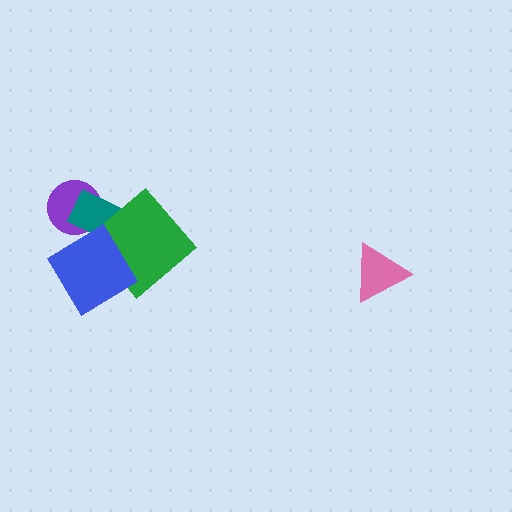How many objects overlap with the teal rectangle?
3 objects overlap with the teal rectangle.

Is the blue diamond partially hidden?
No, no other shape covers it.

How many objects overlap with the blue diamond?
2 objects overlap with the blue diamond.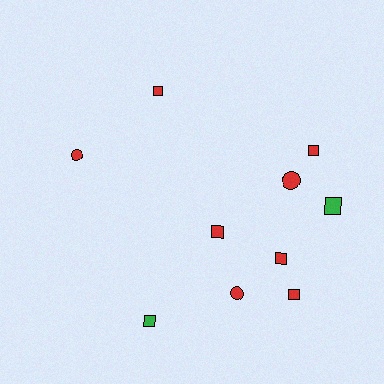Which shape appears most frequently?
Square, with 7 objects.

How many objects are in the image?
There are 10 objects.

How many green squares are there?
There are 2 green squares.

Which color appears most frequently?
Red, with 8 objects.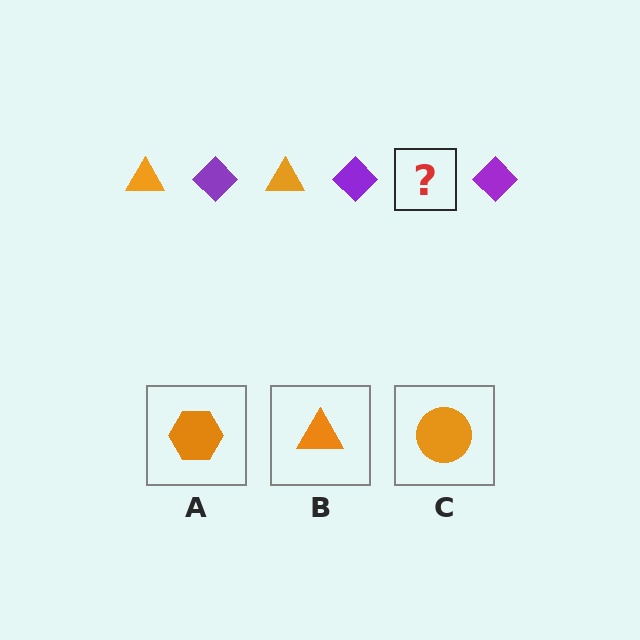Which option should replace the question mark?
Option B.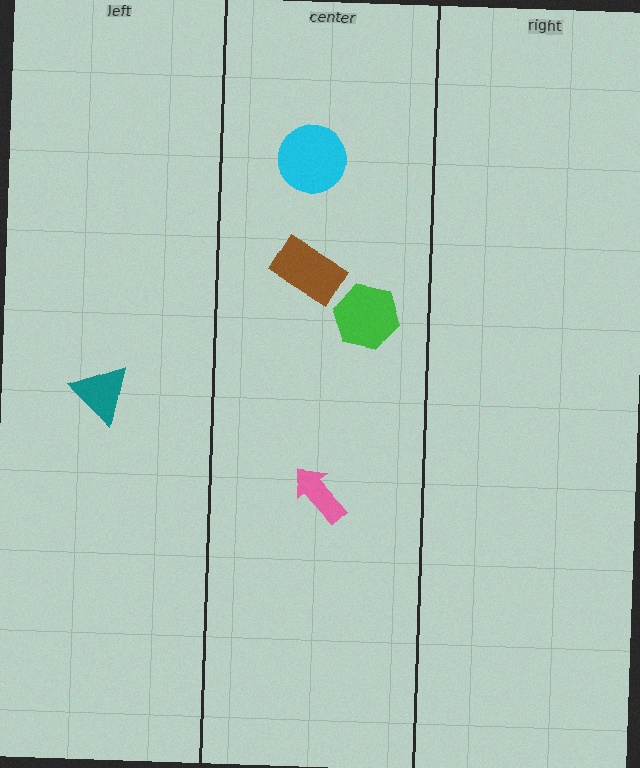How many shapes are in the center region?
4.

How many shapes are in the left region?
1.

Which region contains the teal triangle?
The left region.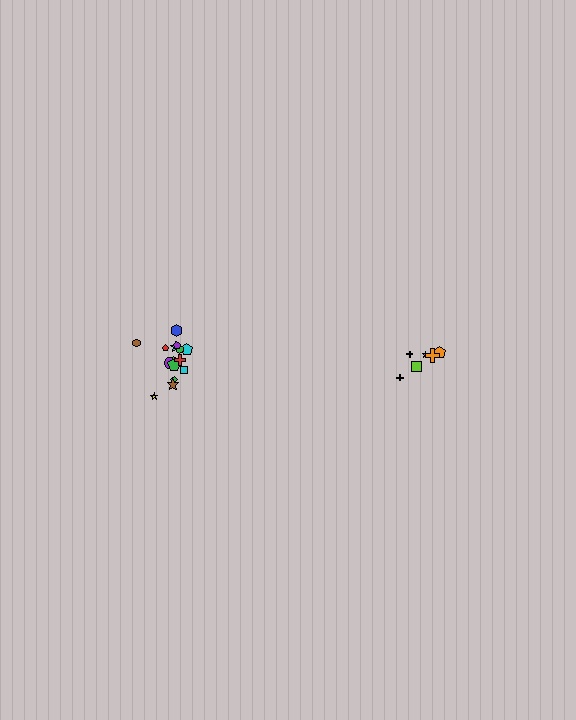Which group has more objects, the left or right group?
The left group.